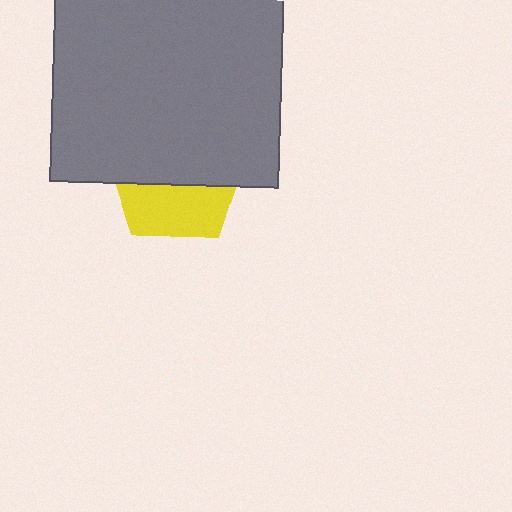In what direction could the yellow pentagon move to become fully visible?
The yellow pentagon could move down. That would shift it out from behind the gray rectangle entirely.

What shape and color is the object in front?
The object in front is a gray rectangle.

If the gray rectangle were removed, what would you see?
You would see the complete yellow pentagon.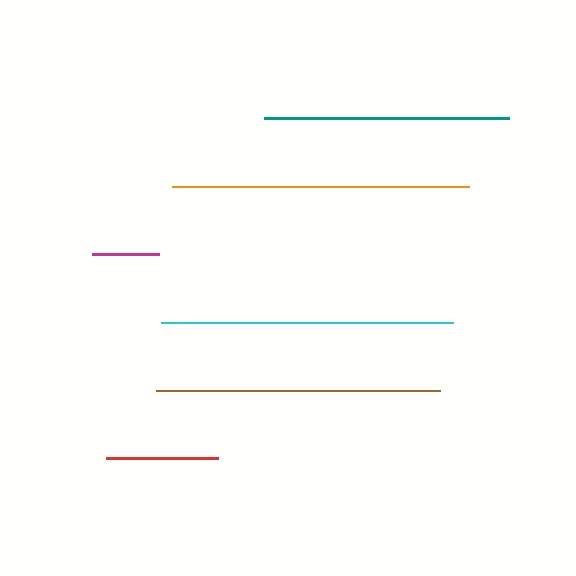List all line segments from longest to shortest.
From longest to shortest: orange, cyan, brown, teal, red, magenta.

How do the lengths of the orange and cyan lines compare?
The orange and cyan lines are approximately the same length.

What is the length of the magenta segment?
The magenta segment is approximately 68 pixels long.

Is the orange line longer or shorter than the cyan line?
The orange line is longer than the cyan line.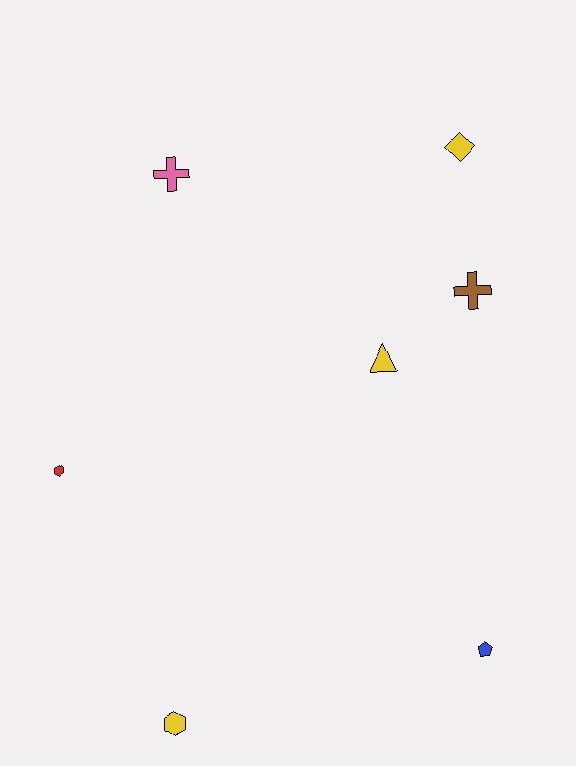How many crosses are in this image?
There are 2 crosses.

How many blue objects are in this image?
There is 1 blue object.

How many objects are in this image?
There are 7 objects.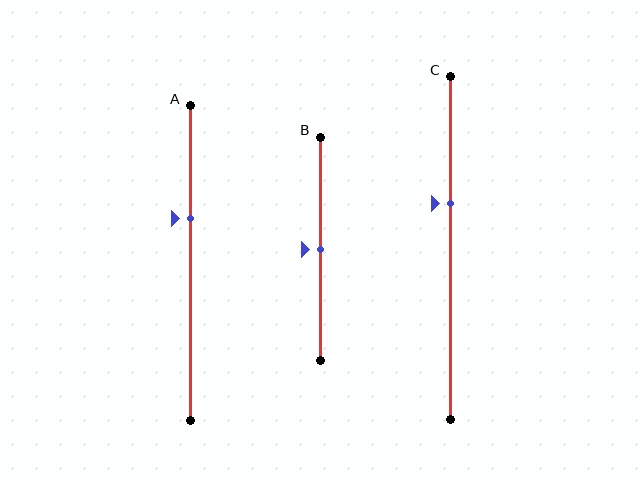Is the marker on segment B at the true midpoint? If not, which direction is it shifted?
Yes, the marker on segment B is at the true midpoint.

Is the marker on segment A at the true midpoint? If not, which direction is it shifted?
No, the marker on segment A is shifted upward by about 14% of the segment length.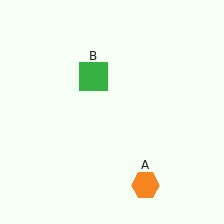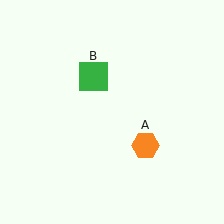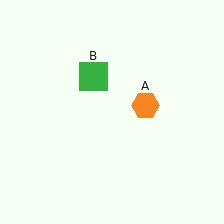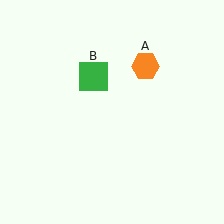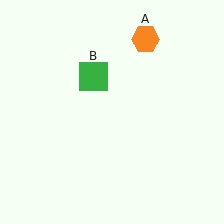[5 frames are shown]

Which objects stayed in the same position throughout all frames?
Green square (object B) remained stationary.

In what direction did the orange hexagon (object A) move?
The orange hexagon (object A) moved up.